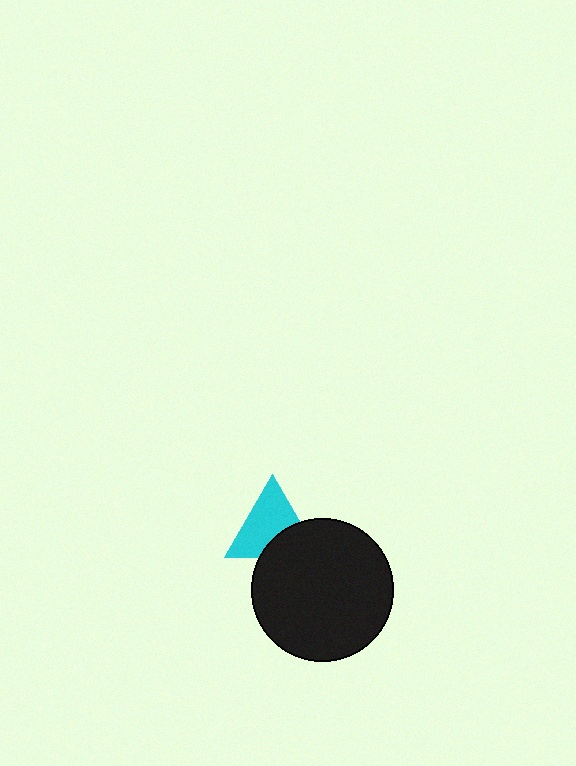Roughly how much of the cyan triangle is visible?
Most of it is visible (roughly 68%).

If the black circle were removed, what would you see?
You would see the complete cyan triangle.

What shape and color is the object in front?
The object in front is a black circle.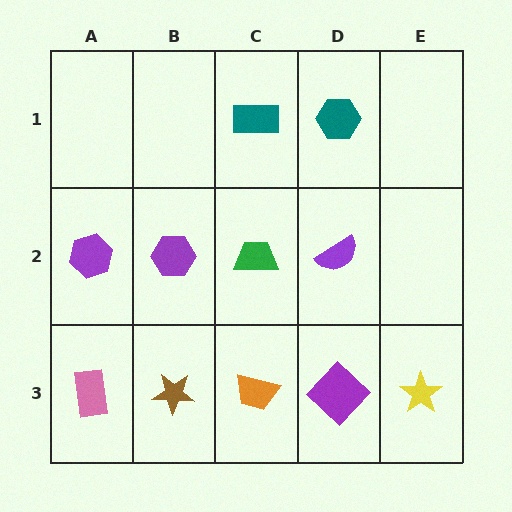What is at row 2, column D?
A purple semicircle.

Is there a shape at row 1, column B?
No, that cell is empty.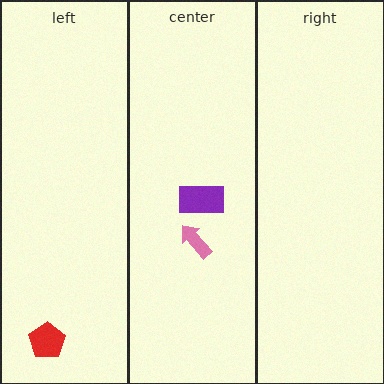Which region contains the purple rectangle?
The center region.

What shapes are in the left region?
The red pentagon.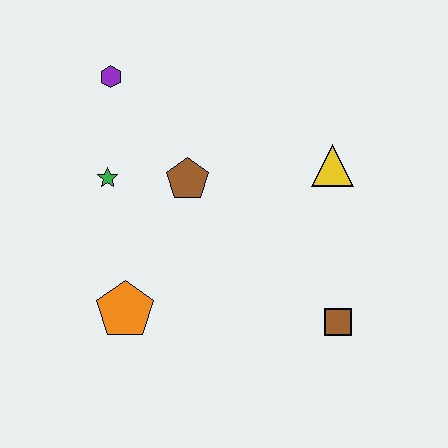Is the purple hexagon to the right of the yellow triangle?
No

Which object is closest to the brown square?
The yellow triangle is closest to the brown square.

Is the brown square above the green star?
No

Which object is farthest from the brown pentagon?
The brown square is farthest from the brown pentagon.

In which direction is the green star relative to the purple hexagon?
The green star is below the purple hexagon.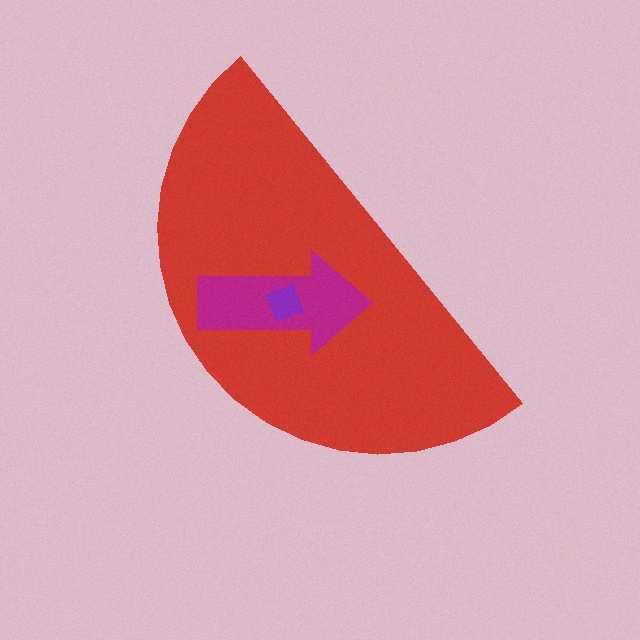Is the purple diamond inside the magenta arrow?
Yes.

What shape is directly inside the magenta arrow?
The purple diamond.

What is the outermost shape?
The red semicircle.